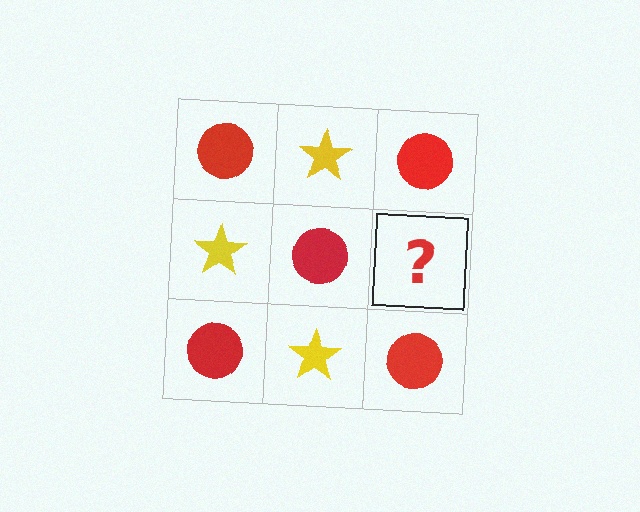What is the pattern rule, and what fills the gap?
The rule is that it alternates red circle and yellow star in a checkerboard pattern. The gap should be filled with a yellow star.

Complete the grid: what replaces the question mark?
The question mark should be replaced with a yellow star.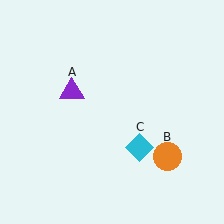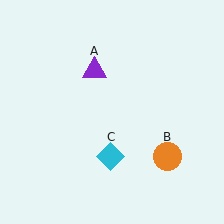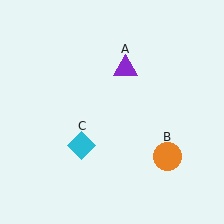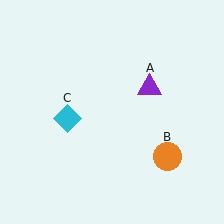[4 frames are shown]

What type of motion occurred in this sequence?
The purple triangle (object A), cyan diamond (object C) rotated clockwise around the center of the scene.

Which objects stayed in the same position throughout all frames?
Orange circle (object B) remained stationary.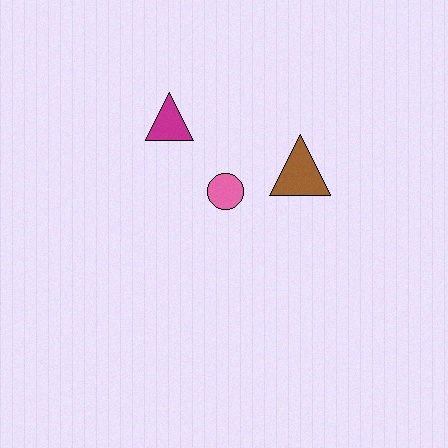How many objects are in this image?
There are 3 objects.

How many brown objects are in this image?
There is 1 brown object.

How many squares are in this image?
There are no squares.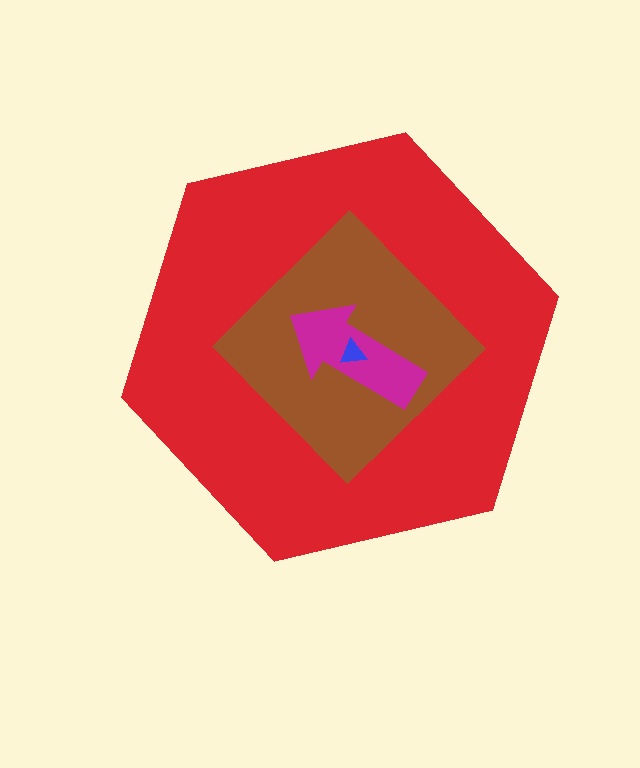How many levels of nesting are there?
4.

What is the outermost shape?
The red hexagon.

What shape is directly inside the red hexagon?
The brown diamond.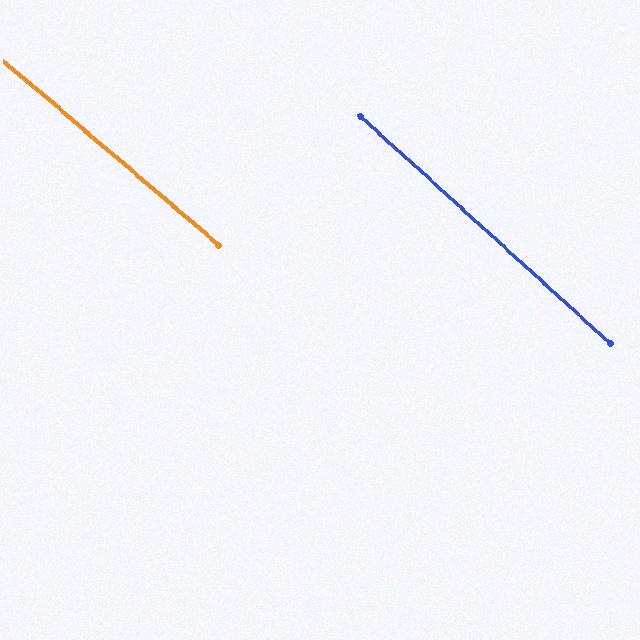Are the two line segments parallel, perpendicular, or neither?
Parallel — their directions differ by only 1.9°.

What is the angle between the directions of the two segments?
Approximately 2 degrees.